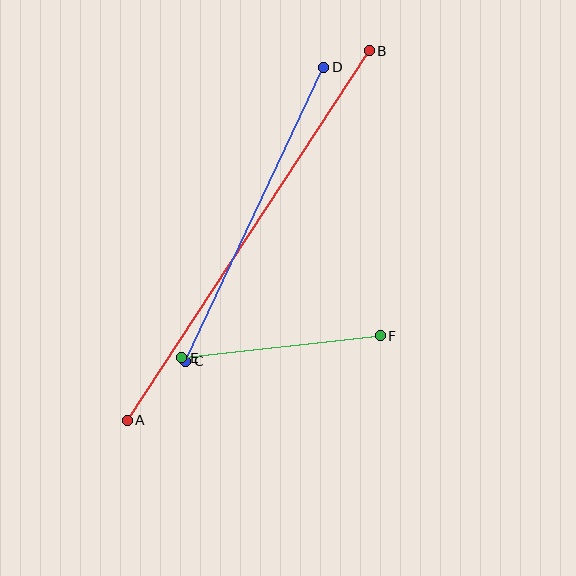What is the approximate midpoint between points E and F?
The midpoint is at approximately (281, 347) pixels.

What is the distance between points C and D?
The distance is approximately 325 pixels.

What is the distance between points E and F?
The distance is approximately 200 pixels.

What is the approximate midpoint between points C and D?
The midpoint is at approximately (255, 214) pixels.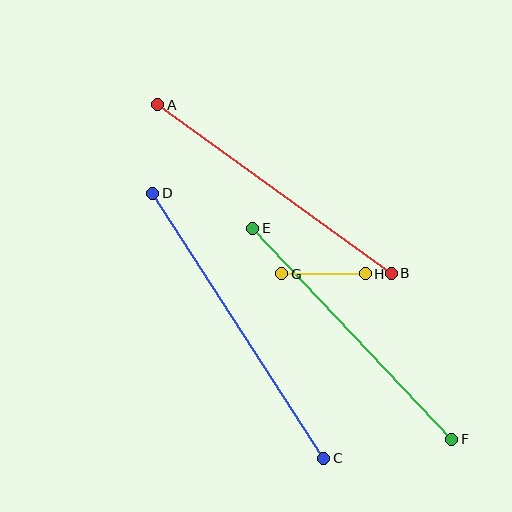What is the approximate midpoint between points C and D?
The midpoint is at approximately (238, 326) pixels.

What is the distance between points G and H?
The distance is approximately 84 pixels.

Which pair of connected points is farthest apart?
Points C and D are farthest apart.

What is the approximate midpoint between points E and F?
The midpoint is at approximately (352, 334) pixels.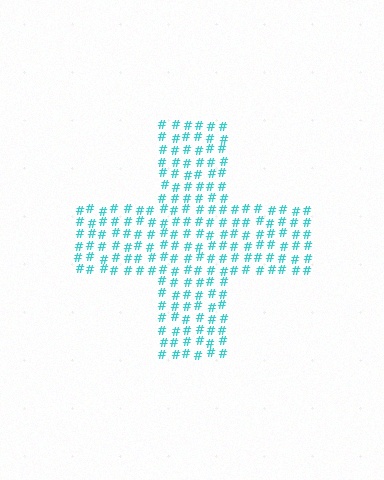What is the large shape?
The large shape is a cross.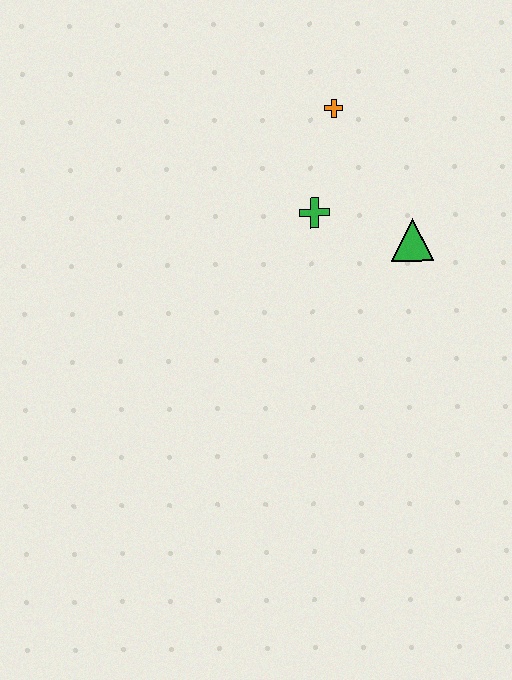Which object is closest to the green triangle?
The green cross is closest to the green triangle.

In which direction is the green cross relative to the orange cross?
The green cross is below the orange cross.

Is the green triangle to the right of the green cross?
Yes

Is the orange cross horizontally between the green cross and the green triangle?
Yes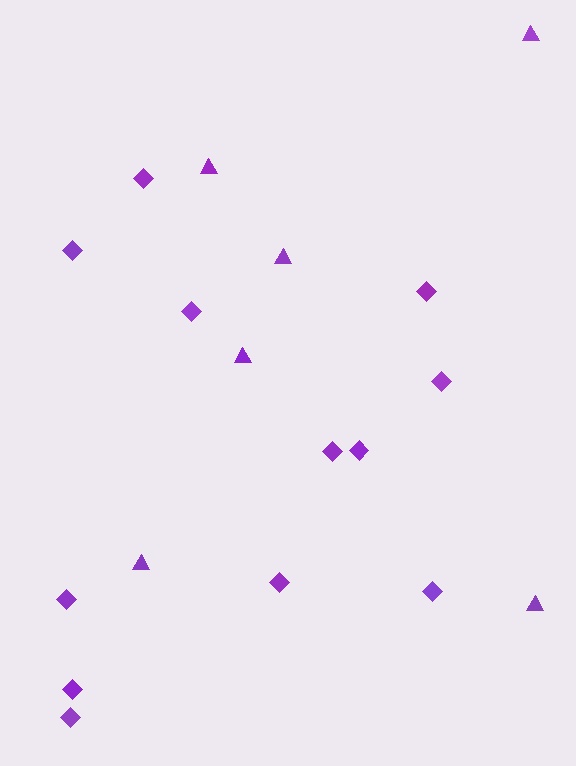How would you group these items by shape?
There are 2 groups: one group of triangles (6) and one group of diamonds (12).